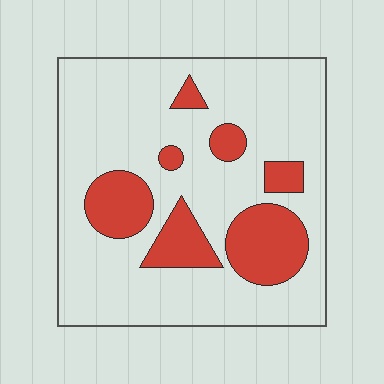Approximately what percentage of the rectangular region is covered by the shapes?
Approximately 20%.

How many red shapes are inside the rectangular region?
7.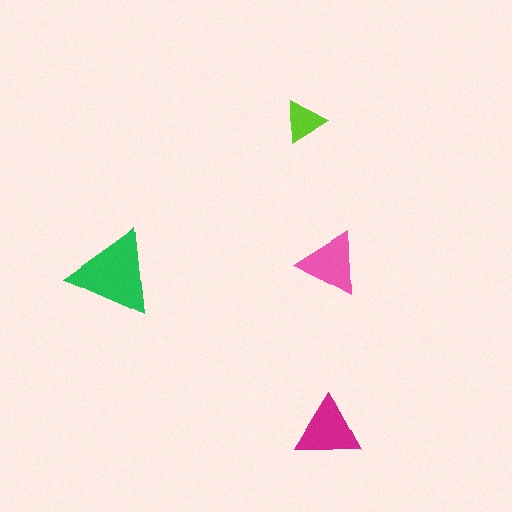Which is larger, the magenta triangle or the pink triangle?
The magenta one.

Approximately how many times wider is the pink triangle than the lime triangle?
About 1.5 times wider.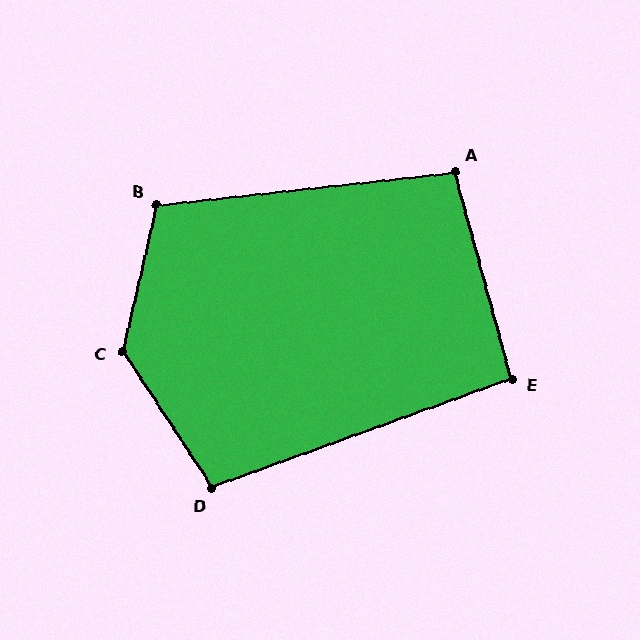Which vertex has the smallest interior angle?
E, at approximately 95 degrees.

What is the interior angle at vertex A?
Approximately 99 degrees (obtuse).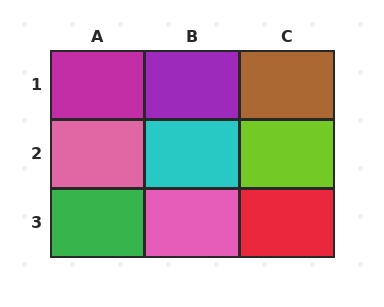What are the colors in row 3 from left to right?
Green, pink, red.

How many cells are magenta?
1 cell is magenta.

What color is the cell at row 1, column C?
Brown.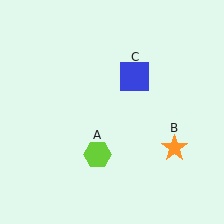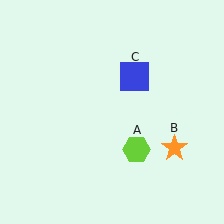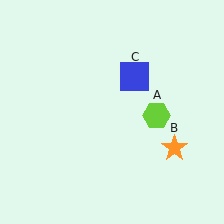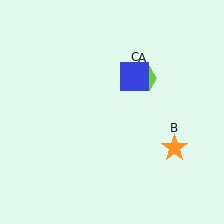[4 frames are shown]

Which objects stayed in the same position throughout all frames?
Orange star (object B) and blue square (object C) remained stationary.